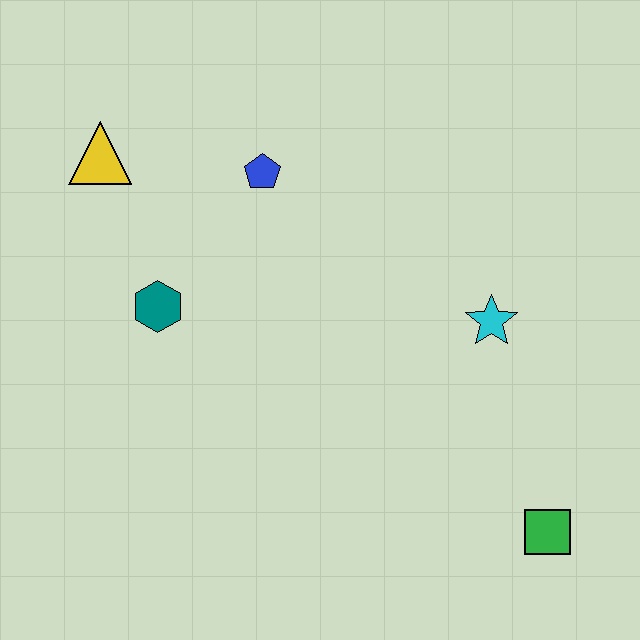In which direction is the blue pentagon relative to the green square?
The blue pentagon is above the green square.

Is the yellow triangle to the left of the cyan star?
Yes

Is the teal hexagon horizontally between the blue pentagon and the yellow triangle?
Yes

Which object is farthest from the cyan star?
The yellow triangle is farthest from the cyan star.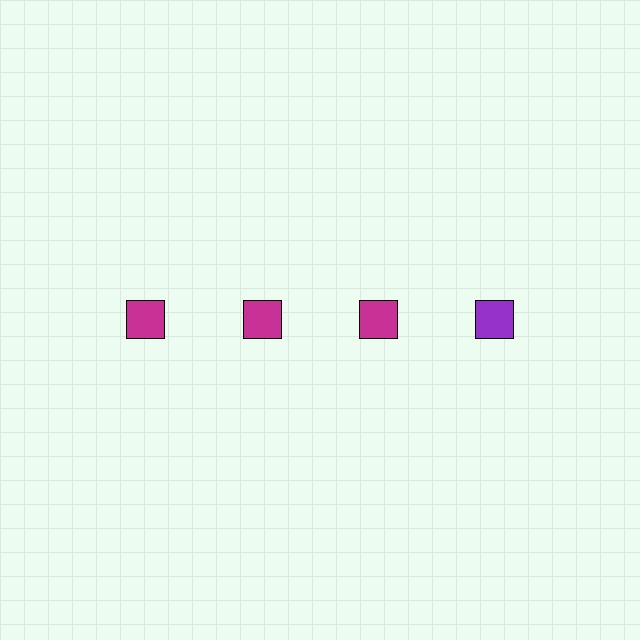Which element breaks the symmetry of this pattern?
The purple square in the top row, second from right column breaks the symmetry. All other shapes are magenta squares.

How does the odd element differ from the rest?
It has a different color: purple instead of magenta.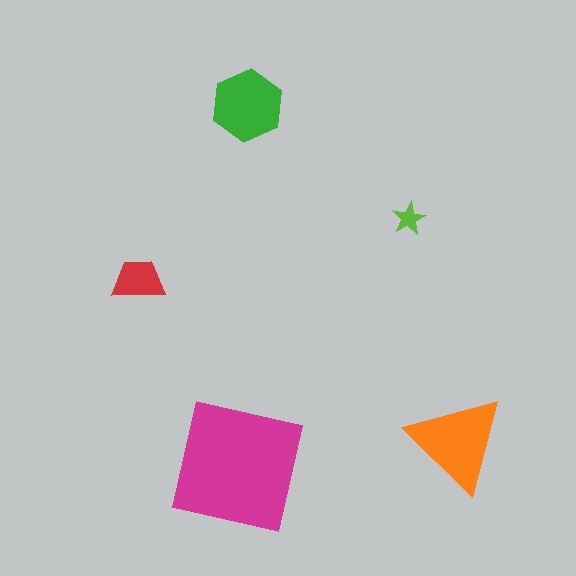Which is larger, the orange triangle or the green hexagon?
The orange triangle.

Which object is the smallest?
The lime star.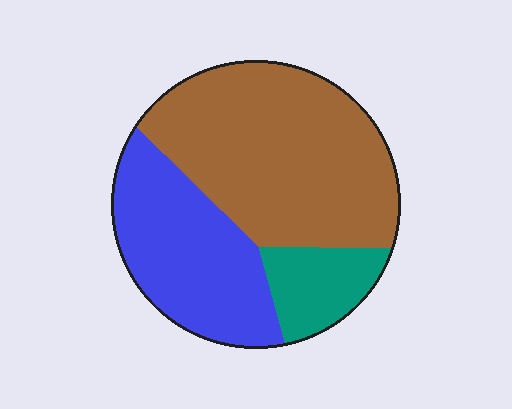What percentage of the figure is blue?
Blue covers 33% of the figure.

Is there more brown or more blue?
Brown.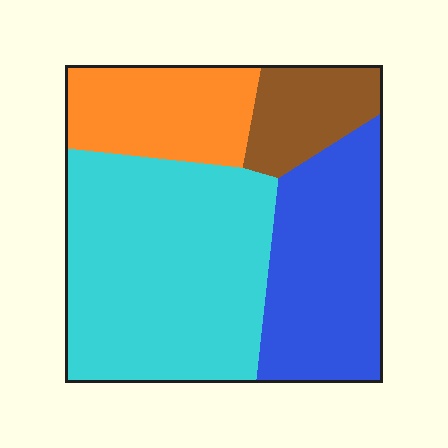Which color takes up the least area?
Brown, at roughly 10%.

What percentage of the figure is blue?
Blue covers around 25% of the figure.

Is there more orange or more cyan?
Cyan.